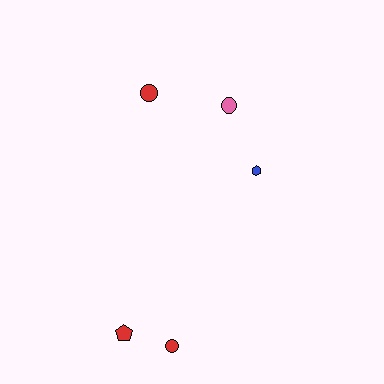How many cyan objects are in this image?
There are no cyan objects.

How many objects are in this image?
There are 5 objects.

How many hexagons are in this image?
There is 1 hexagon.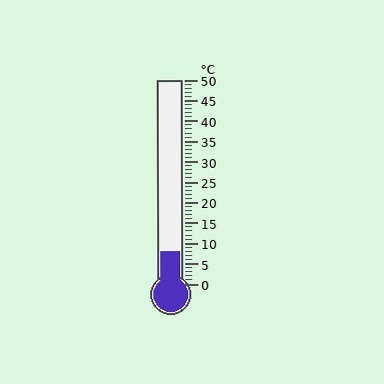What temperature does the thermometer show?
The thermometer shows approximately 8°C.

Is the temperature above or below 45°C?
The temperature is below 45°C.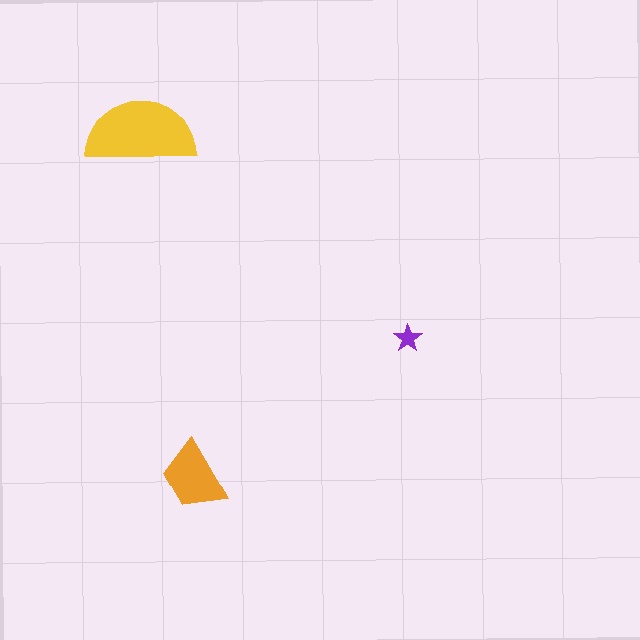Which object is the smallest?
The purple star.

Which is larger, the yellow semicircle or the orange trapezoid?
The yellow semicircle.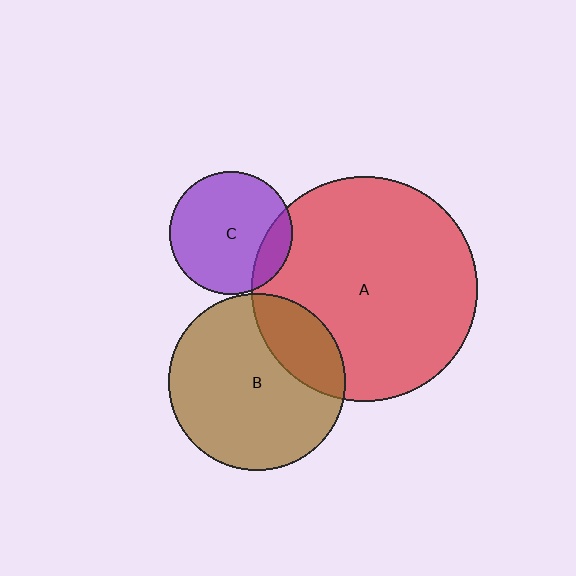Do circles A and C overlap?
Yes.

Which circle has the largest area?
Circle A (red).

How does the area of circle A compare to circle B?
Approximately 1.6 times.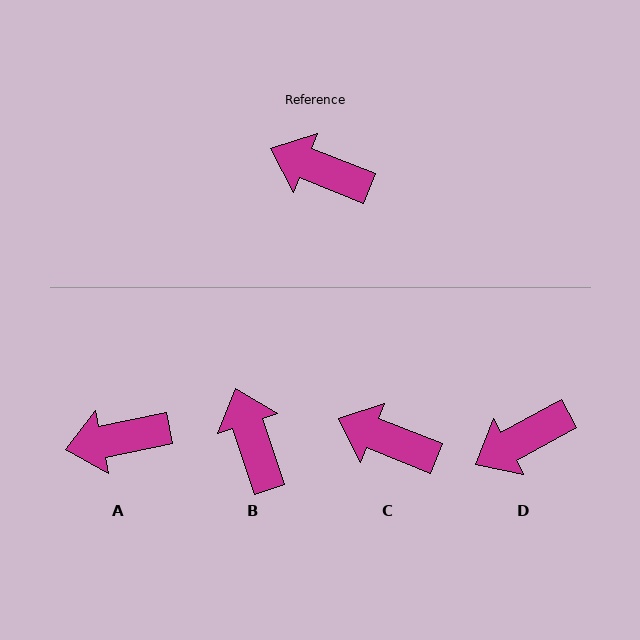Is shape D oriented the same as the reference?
No, it is off by about 51 degrees.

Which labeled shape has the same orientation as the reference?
C.